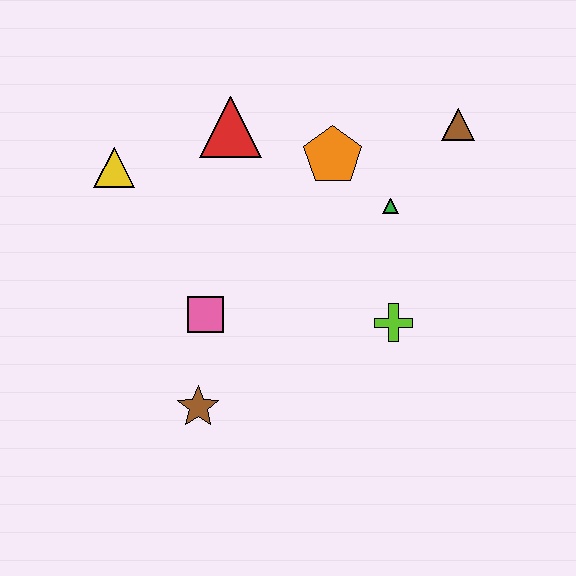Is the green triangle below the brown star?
No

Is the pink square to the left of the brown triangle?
Yes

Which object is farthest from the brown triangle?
The brown star is farthest from the brown triangle.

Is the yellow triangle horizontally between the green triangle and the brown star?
No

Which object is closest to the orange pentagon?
The green triangle is closest to the orange pentagon.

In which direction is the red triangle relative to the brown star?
The red triangle is above the brown star.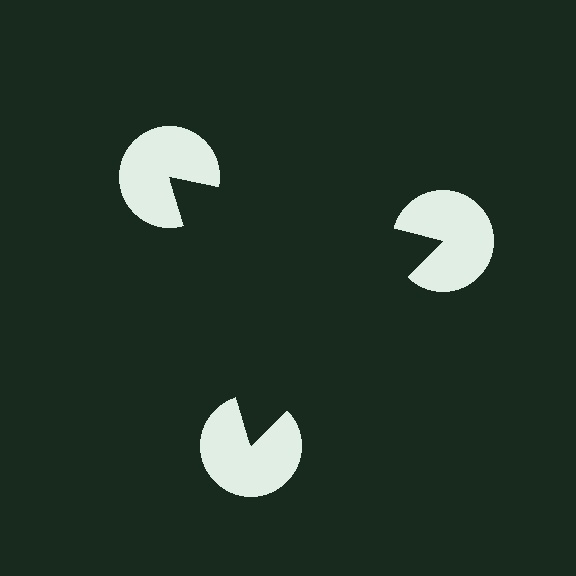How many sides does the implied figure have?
3 sides.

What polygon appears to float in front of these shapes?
An illusory triangle — its edges are inferred from the aligned wedge cuts in the pac-man discs, not physically drawn.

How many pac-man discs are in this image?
There are 3 — one at each vertex of the illusory triangle.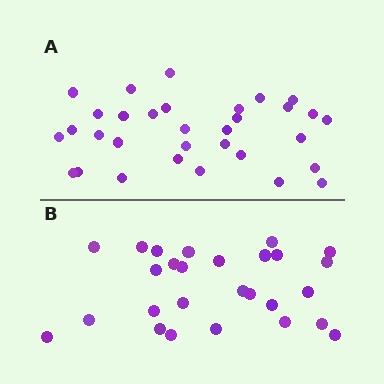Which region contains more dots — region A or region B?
Region A (the top region) has more dots.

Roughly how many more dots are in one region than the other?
Region A has about 5 more dots than region B.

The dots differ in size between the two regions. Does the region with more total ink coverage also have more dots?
No. Region B has more total ink coverage because its dots are larger, but region A actually contains more individual dots. Total area can be misleading — the number of items is what matters here.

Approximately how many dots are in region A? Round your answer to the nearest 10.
About 30 dots. (The exact count is 32, which rounds to 30.)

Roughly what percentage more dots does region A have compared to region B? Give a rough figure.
About 20% more.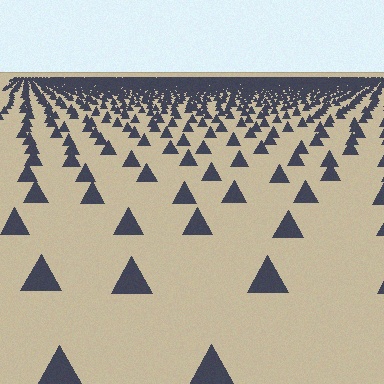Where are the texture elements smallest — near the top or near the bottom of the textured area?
Near the top.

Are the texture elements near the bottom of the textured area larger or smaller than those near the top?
Larger. Near the bottom, elements are closer to the viewer and appear at a bigger on-screen size.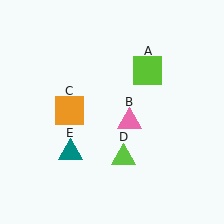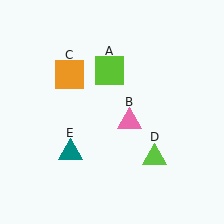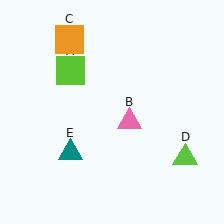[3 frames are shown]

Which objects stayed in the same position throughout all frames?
Pink triangle (object B) and teal triangle (object E) remained stationary.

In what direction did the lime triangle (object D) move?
The lime triangle (object D) moved right.